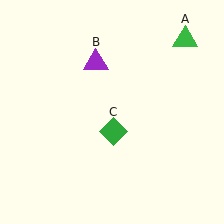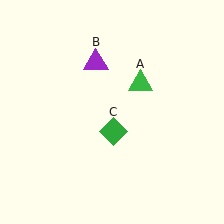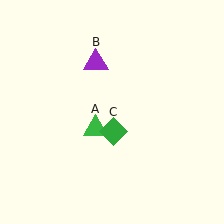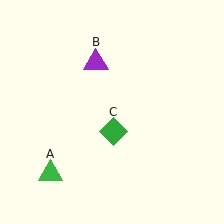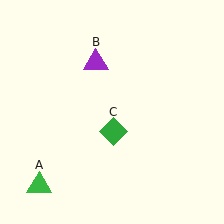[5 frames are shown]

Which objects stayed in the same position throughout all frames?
Purple triangle (object B) and green diamond (object C) remained stationary.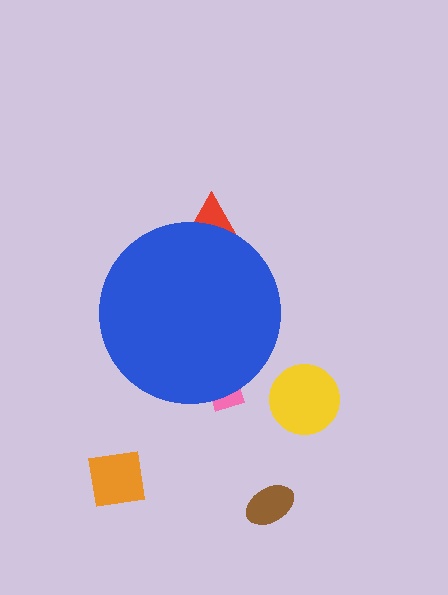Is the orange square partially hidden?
No, the orange square is fully visible.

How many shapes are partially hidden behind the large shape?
2 shapes are partially hidden.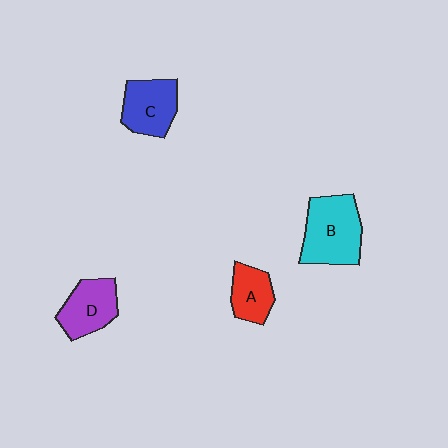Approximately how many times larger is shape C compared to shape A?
Approximately 1.3 times.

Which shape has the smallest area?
Shape A (red).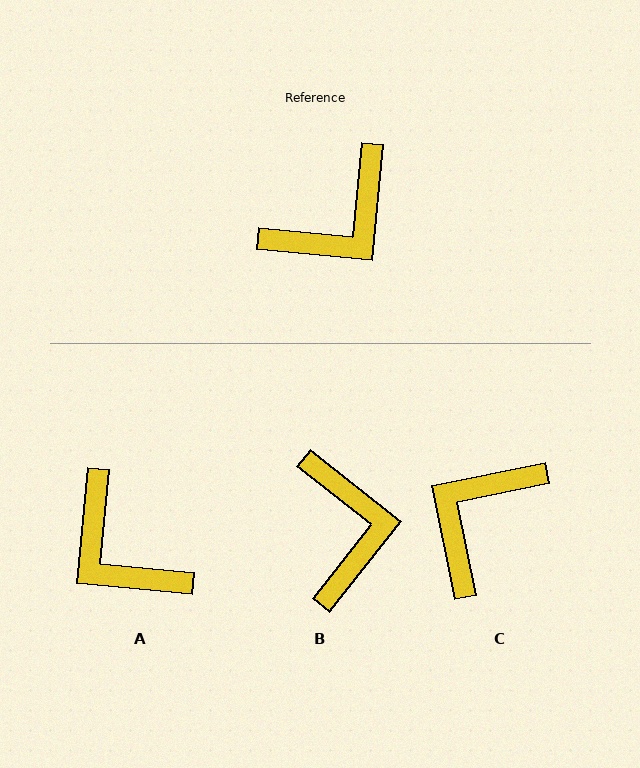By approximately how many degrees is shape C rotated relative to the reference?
Approximately 163 degrees clockwise.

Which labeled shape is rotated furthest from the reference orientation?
C, about 163 degrees away.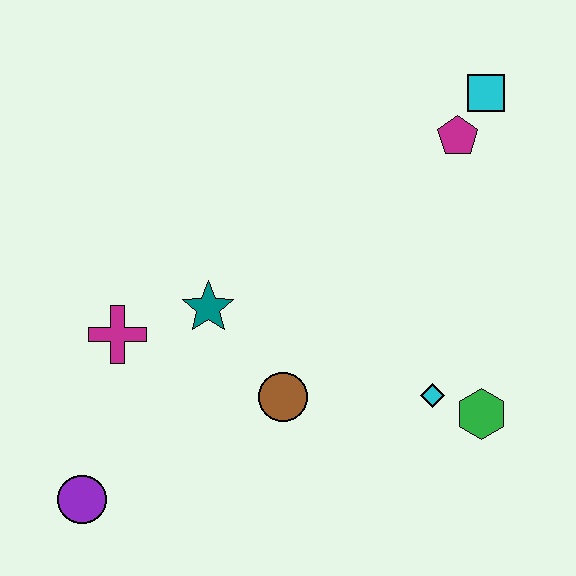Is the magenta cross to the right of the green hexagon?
No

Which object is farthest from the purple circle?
The cyan square is farthest from the purple circle.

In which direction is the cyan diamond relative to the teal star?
The cyan diamond is to the right of the teal star.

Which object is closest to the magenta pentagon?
The cyan square is closest to the magenta pentagon.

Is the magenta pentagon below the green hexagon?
No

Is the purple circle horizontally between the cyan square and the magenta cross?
No